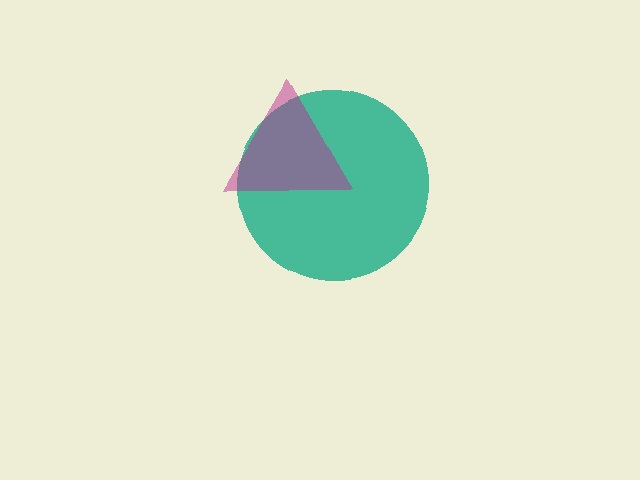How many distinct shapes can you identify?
There are 2 distinct shapes: a teal circle, a magenta triangle.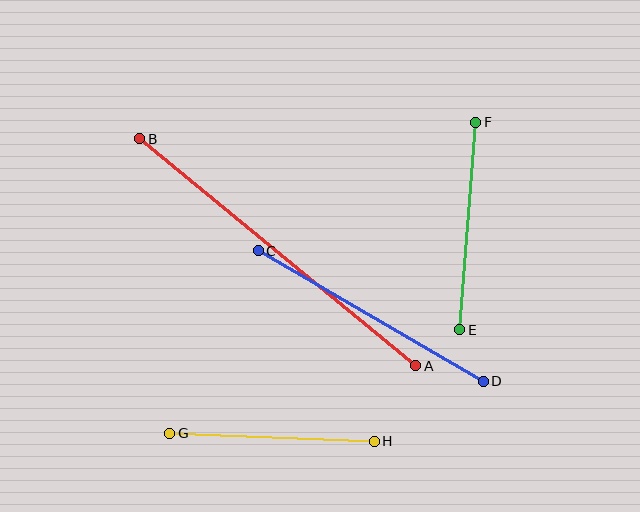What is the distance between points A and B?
The distance is approximately 358 pixels.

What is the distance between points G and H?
The distance is approximately 205 pixels.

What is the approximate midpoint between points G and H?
The midpoint is at approximately (272, 437) pixels.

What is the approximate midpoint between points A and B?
The midpoint is at approximately (278, 252) pixels.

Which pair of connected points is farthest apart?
Points A and B are farthest apart.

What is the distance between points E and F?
The distance is approximately 208 pixels.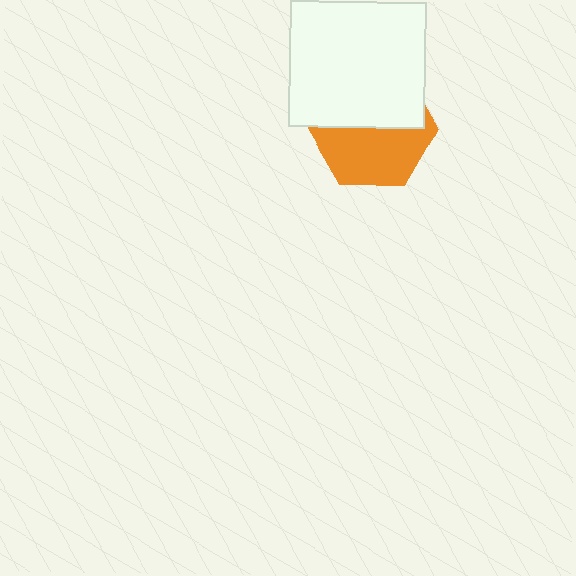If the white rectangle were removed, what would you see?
You would see the complete orange hexagon.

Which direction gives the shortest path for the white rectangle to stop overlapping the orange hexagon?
Moving up gives the shortest separation.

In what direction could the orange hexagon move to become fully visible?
The orange hexagon could move down. That would shift it out from behind the white rectangle entirely.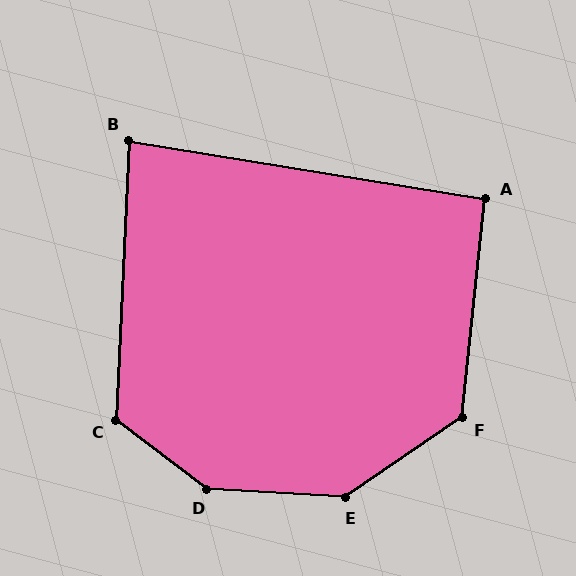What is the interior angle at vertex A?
Approximately 93 degrees (approximately right).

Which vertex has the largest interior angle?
D, at approximately 146 degrees.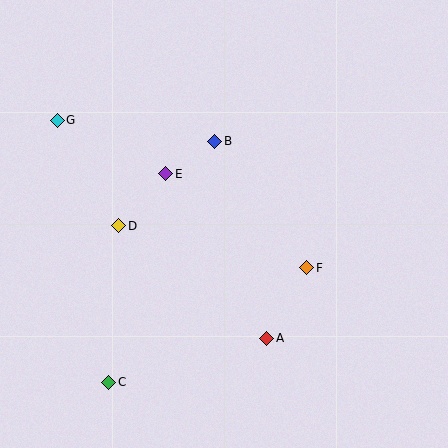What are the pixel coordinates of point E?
Point E is at (166, 174).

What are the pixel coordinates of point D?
Point D is at (119, 226).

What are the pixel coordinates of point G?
Point G is at (57, 120).